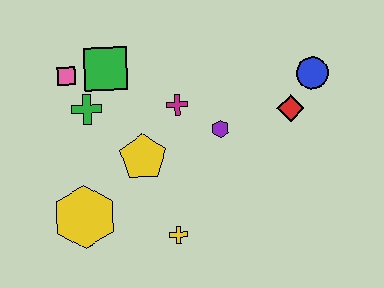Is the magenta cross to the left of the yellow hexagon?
No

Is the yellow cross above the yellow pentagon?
No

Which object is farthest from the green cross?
The blue circle is farthest from the green cross.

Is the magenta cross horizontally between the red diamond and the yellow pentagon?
Yes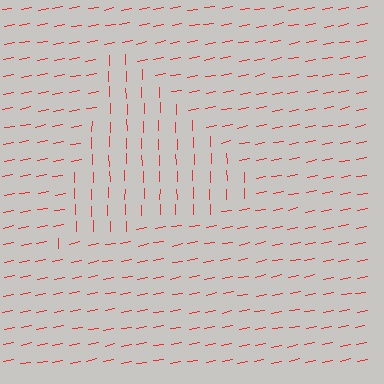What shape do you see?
I see a triangle.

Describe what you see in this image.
The image is filled with small red line segments. A triangle region in the image has lines oriented differently from the surrounding lines, creating a visible texture boundary.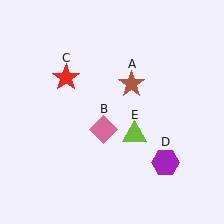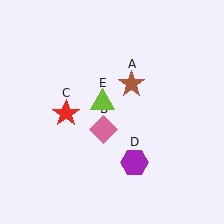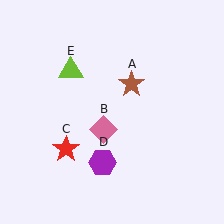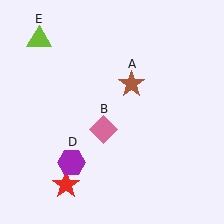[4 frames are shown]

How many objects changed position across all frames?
3 objects changed position: red star (object C), purple hexagon (object D), lime triangle (object E).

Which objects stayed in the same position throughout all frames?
Brown star (object A) and pink diamond (object B) remained stationary.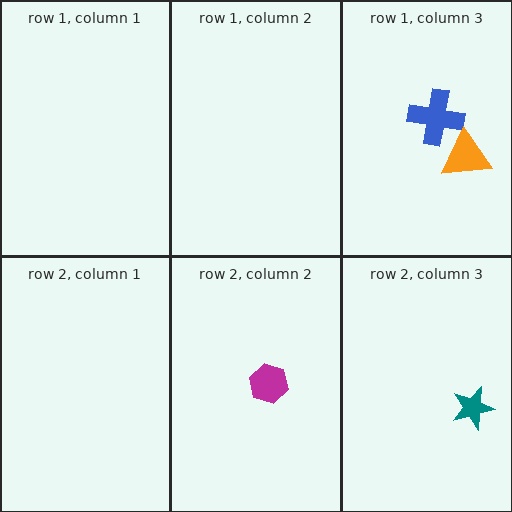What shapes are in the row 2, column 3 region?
The teal star.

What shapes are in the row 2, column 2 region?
The magenta hexagon.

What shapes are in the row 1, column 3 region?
The blue cross, the orange triangle.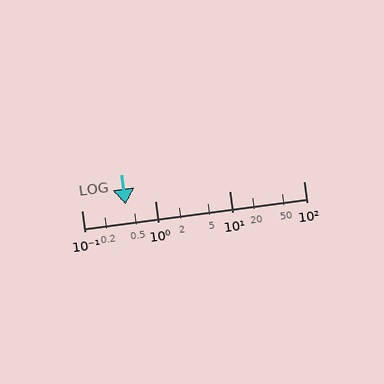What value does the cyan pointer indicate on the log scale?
The pointer indicates approximately 0.4.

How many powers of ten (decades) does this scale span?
The scale spans 3 decades, from 0.1 to 100.